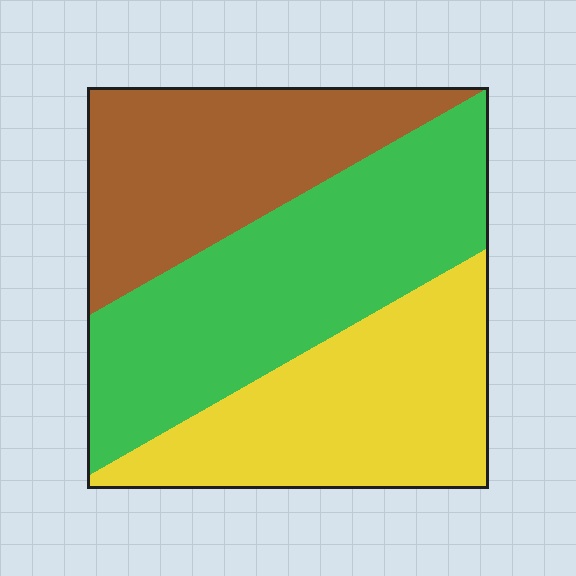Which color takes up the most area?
Green, at roughly 40%.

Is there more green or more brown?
Green.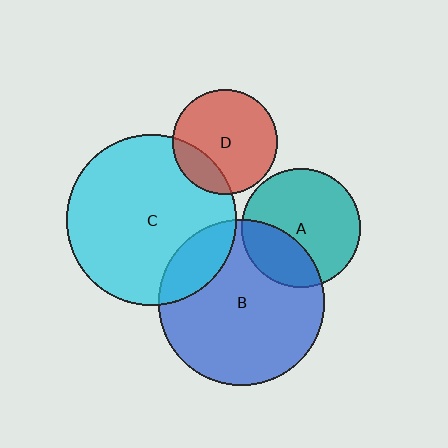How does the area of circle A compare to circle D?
Approximately 1.3 times.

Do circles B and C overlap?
Yes.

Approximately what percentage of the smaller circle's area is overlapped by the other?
Approximately 15%.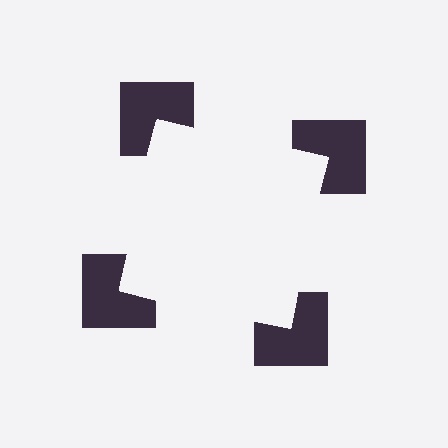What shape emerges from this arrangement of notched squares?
An illusory square — its edges are inferred from the aligned wedge cuts in the notched squares, not physically drawn.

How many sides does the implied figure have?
4 sides.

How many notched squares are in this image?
There are 4 — one at each vertex of the illusory square.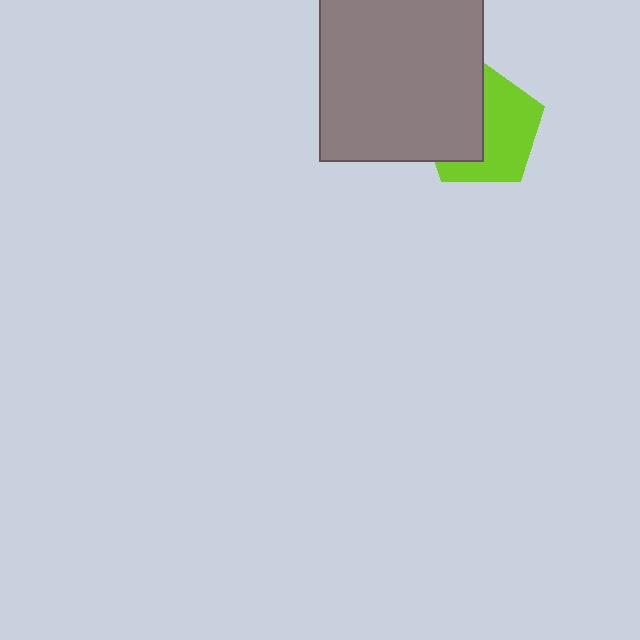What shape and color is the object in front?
The object in front is a gray square.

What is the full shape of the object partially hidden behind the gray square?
The partially hidden object is a lime pentagon.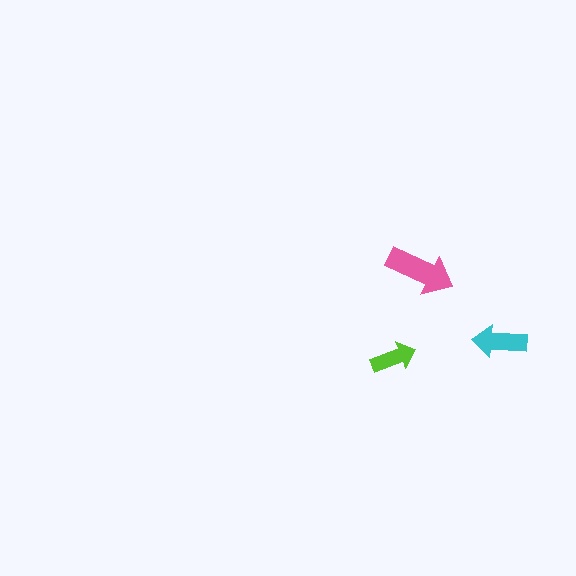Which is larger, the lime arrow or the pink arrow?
The pink one.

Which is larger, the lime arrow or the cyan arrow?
The cyan one.